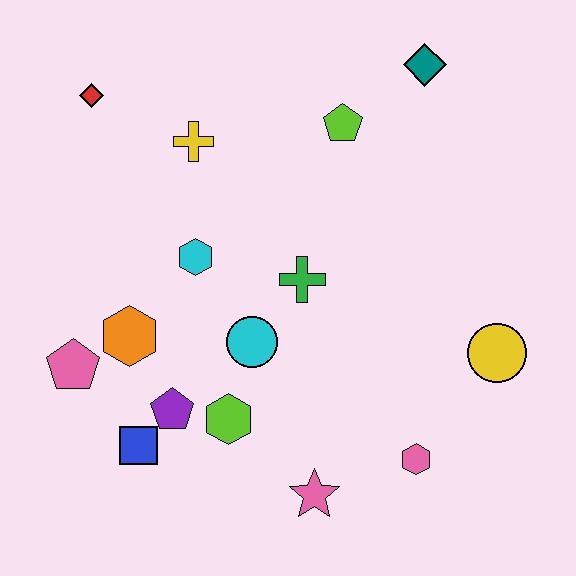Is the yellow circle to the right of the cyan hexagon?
Yes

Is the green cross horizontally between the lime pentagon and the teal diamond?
No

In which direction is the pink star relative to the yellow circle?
The pink star is to the left of the yellow circle.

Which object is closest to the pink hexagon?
The pink star is closest to the pink hexagon.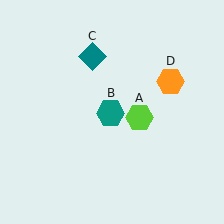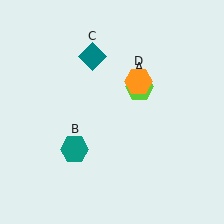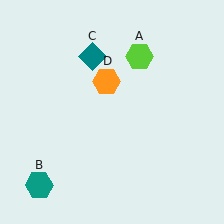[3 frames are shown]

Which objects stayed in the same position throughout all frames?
Teal diamond (object C) remained stationary.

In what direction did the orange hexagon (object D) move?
The orange hexagon (object D) moved left.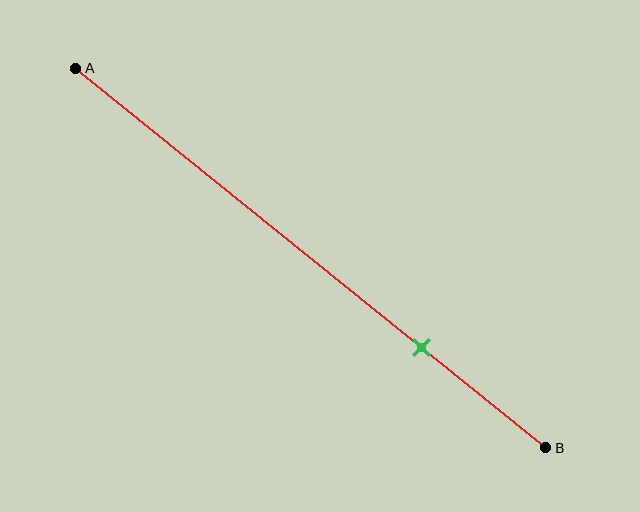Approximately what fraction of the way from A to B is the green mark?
The green mark is approximately 75% of the way from A to B.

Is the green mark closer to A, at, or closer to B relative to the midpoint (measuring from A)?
The green mark is closer to point B than the midpoint of segment AB.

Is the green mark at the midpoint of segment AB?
No, the mark is at about 75% from A, not at the 50% midpoint.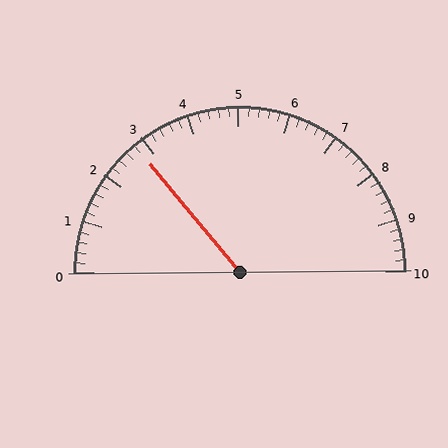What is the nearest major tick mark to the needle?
The nearest major tick mark is 3.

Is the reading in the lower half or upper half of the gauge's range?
The reading is in the lower half of the range (0 to 10).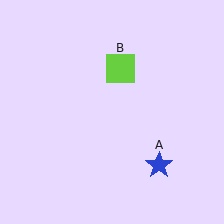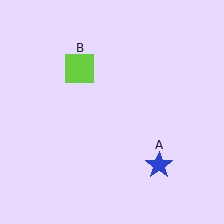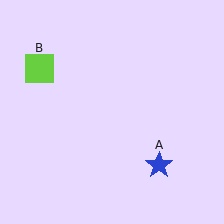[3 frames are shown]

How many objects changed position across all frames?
1 object changed position: lime square (object B).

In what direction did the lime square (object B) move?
The lime square (object B) moved left.